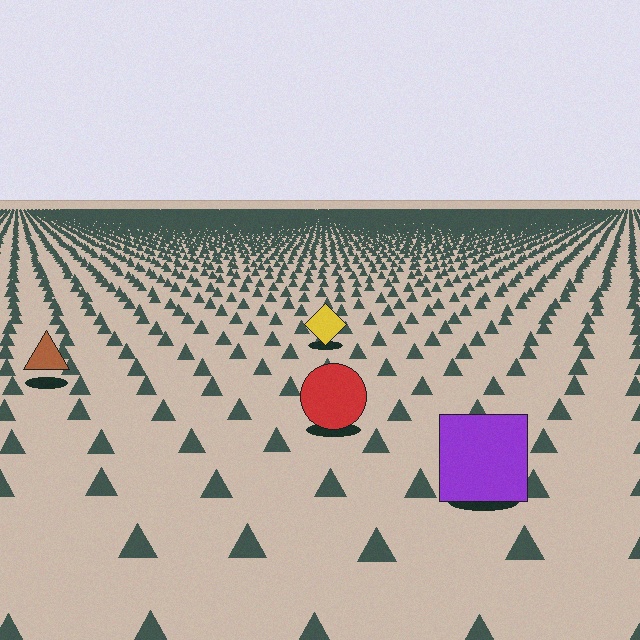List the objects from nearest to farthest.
From nearest to farthest: the purple square, the red circle, the brown triangle, the yellow diamond.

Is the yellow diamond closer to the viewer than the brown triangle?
No. The brown triangle is closer — you can tell from the texture gradient: the ground texture is coarser near it.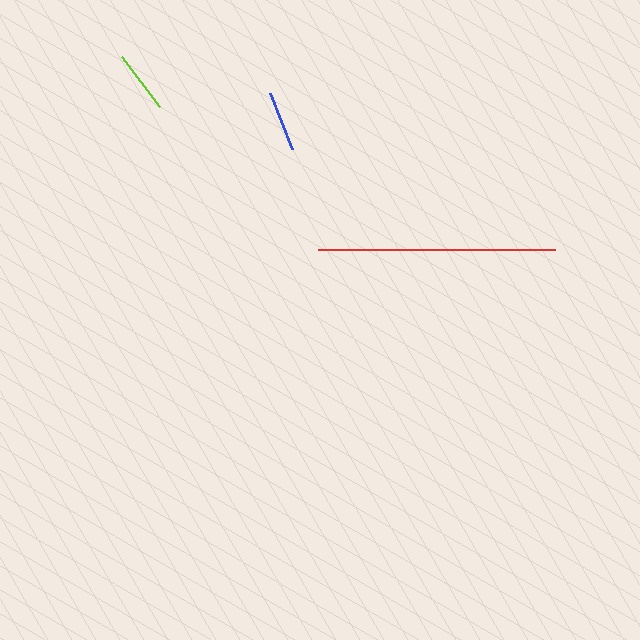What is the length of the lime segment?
The lime segment is approximately 62 pixels long.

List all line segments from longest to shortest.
From longest to shortest: red, lime, blue.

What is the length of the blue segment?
The blue segment is approximately 60 pixels long.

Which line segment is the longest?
The red line is the longest at approximately 237 pixels.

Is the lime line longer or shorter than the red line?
The red line is longer than the lime line.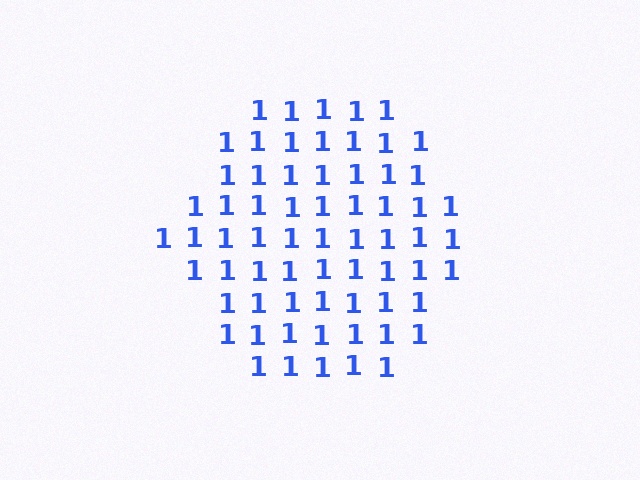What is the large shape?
The large shape is a hexagon.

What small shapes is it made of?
It is made of small digit 1's.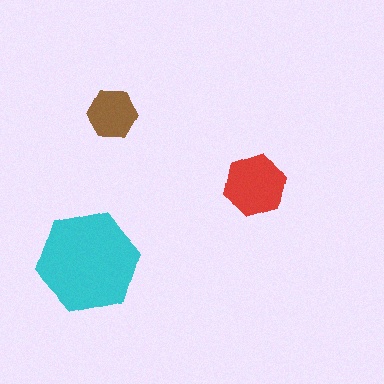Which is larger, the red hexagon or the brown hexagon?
The red one.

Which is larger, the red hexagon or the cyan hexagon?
The cyan one.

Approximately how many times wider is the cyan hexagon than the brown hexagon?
About 2 times wider.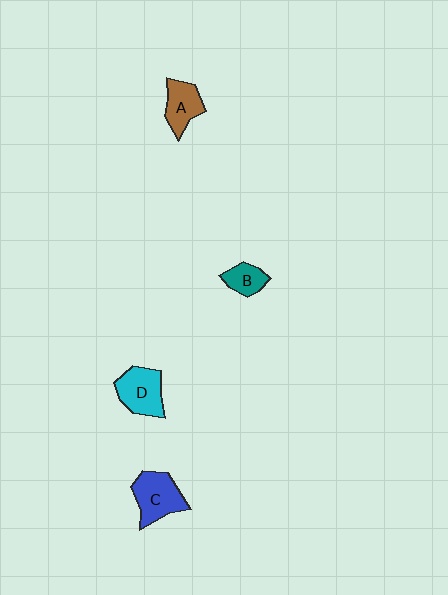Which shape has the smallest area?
Shape B (teal).